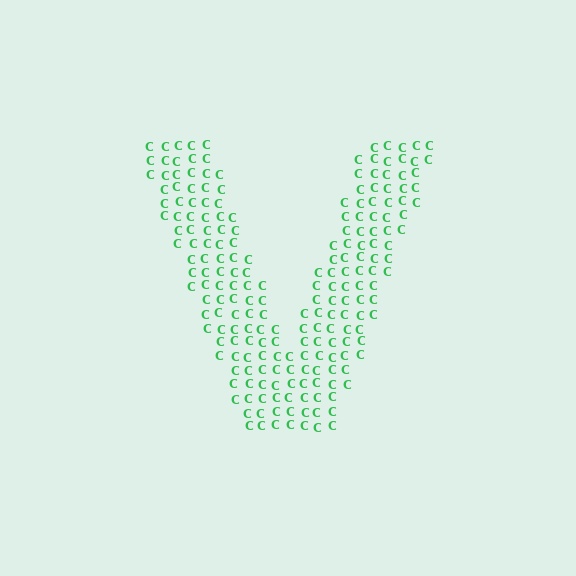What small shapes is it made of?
It is made of small letter C's.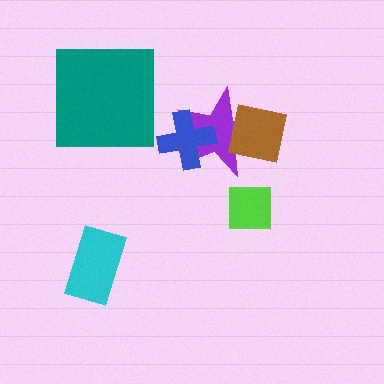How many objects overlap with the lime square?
0 objects overlap with the lime square.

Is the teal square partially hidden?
No, no other shape covers it.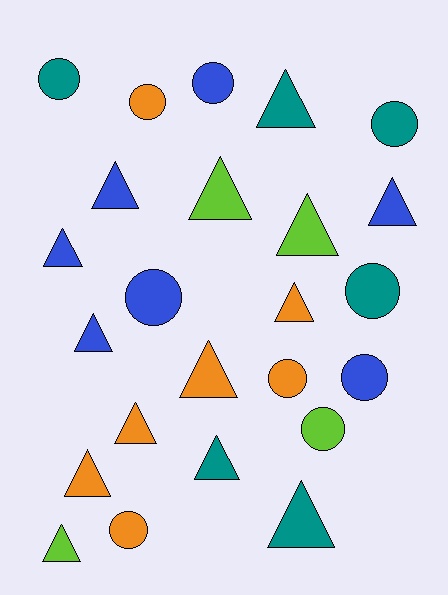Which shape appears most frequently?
Triangle, with 14 objects.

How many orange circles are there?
There are 3 orange circles.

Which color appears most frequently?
Orange, with 7 objects.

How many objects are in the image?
There are 24 objects.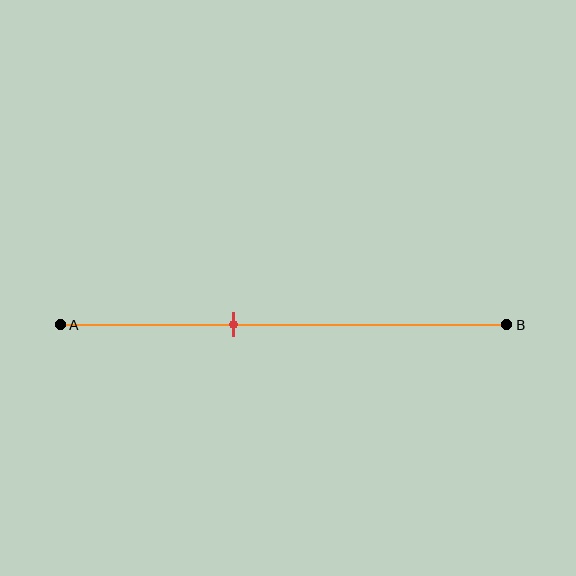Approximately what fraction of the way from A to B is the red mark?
The red mark is approximately 40% of the way from A to B.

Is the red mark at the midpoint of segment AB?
No, the mark is at about 40% from A, not at the 50% midpoint.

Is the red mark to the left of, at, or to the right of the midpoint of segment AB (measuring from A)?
The red mark is to the left of the midpoint of segment AB.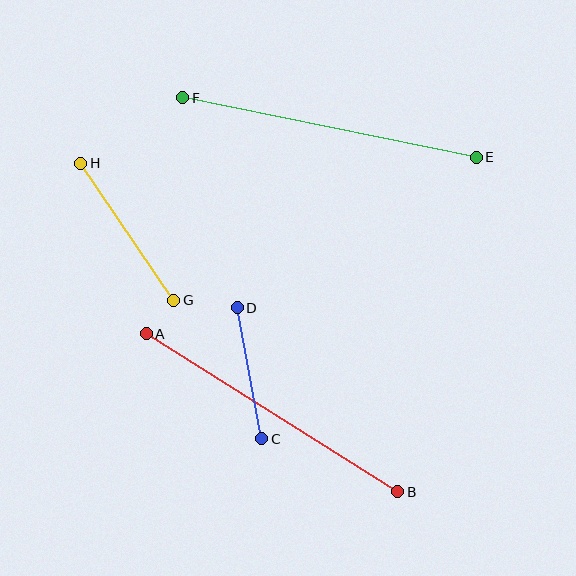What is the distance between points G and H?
The distance is approximately 166 pixels.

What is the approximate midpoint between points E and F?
The midpoint is at approximately (329, 128) pixels.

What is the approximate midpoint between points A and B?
The midpoint is at approximately (272, 413) pixels.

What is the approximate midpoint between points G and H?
The midpoint is at approximately (127, 232) pixels.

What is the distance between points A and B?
The distance is approximately 297 pixels.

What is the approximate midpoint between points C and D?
The midpoint is at approximately (249, 373) pixels.